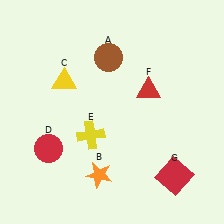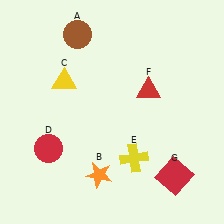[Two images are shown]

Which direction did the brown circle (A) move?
The brown circle (A) moved left.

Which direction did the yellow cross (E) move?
The yellow cross (E) moved right.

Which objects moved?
The objects that moved are: the brown circle (A), the yellow cross (E).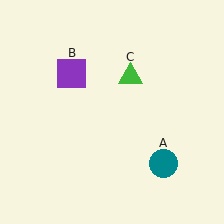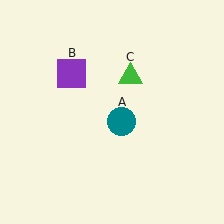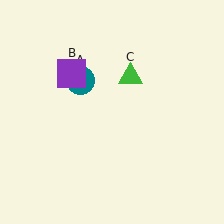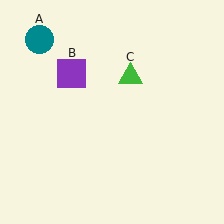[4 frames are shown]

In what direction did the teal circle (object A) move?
The teal circle (object A) moved up and to the left.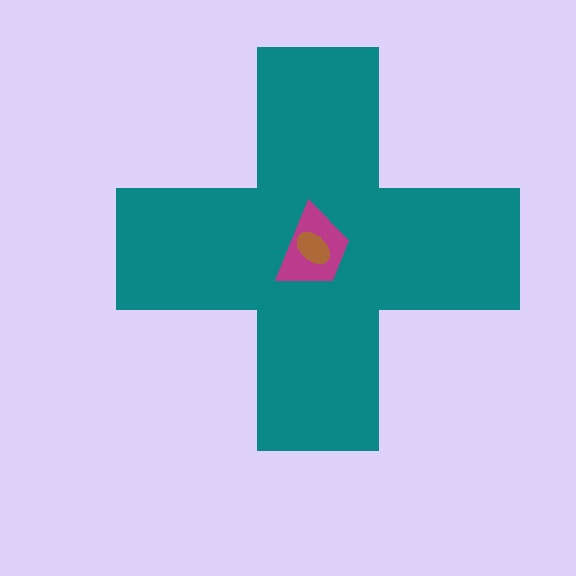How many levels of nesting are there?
3.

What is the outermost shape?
The teal cross.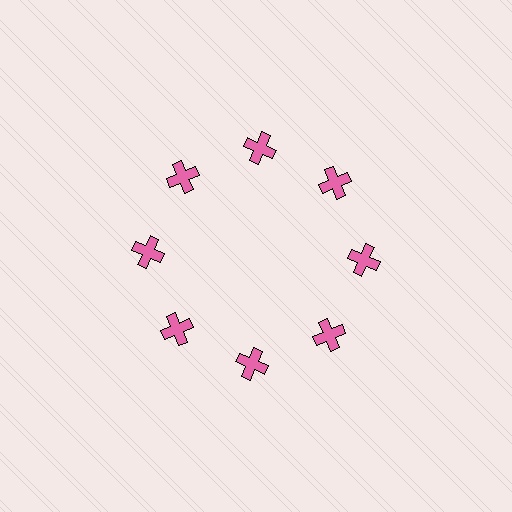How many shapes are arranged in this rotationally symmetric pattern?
There are 8 shapes, arranged in 8 groups of 1.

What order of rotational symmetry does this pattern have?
This pattern has 8-fold rotational symmetry.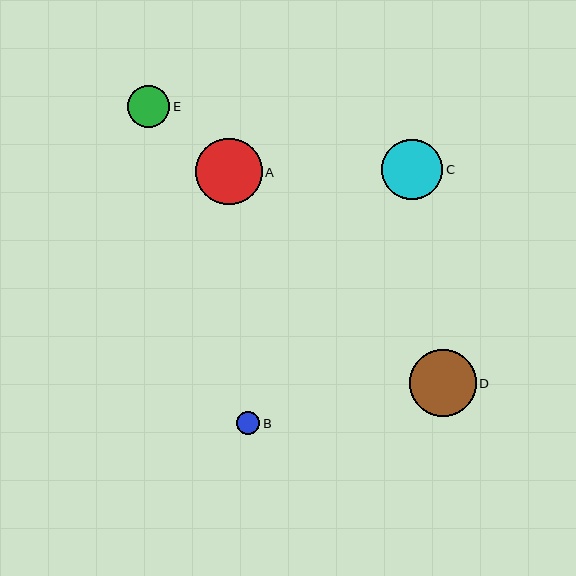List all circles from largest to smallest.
From largest to smallest: D, A, C, E, B.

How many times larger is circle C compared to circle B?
Circle C is approximately 2.6 times the size of circle B.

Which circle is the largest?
Circle D is the largest with a size of approximately 66 pixels.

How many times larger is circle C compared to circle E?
Circle C is approximately 1.5 times the size of circle E.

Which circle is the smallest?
Circle B is the smallest with a size of approximately 23 pixels.